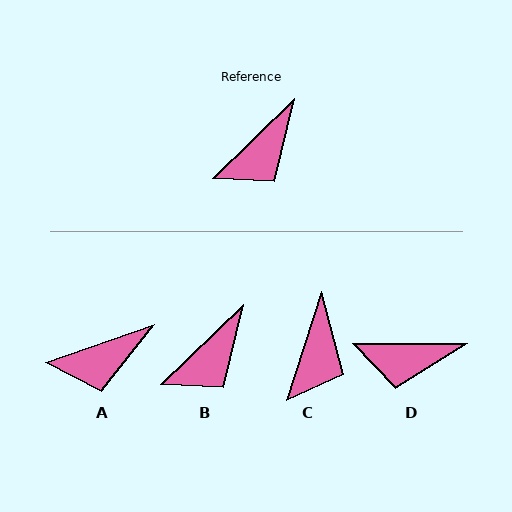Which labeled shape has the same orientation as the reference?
B.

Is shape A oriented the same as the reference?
No, it is off by about 25 degrees.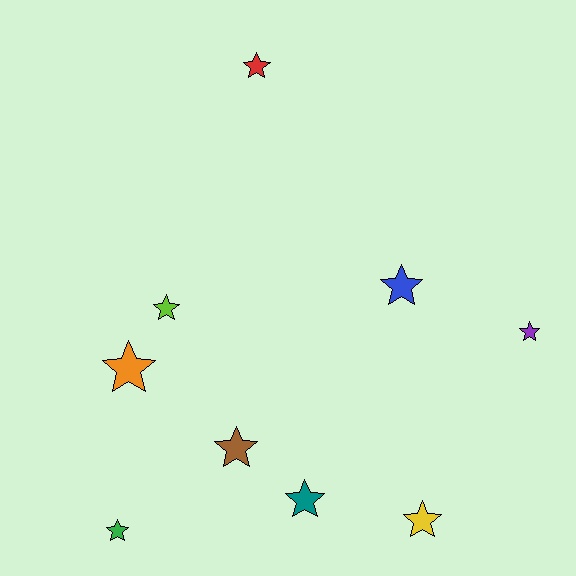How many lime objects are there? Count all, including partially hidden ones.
There is 1 lime object.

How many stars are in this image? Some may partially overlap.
There are 9 stars.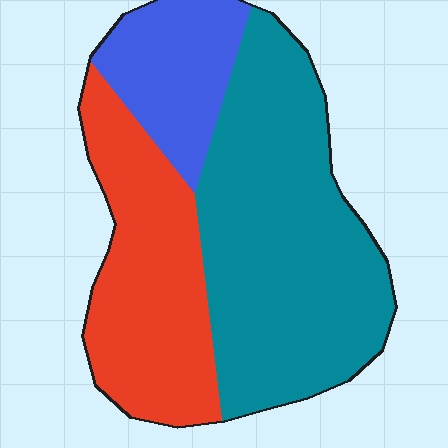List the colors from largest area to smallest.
From largest to smallest: teal, red, blue.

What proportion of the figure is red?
Red takes up about one third (1/3) of the figure.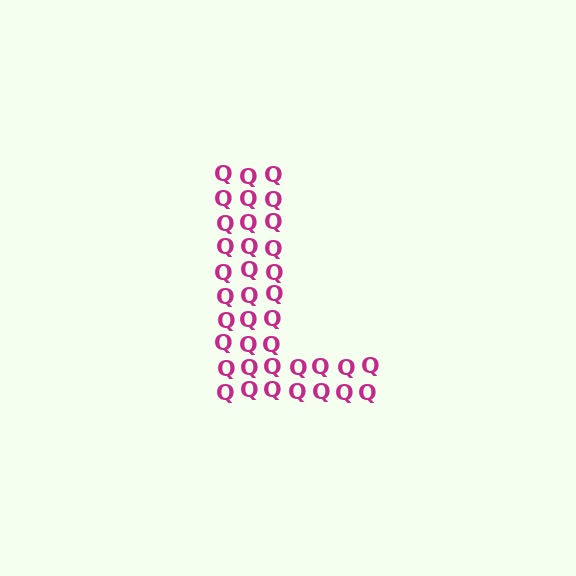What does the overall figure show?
The overall figure shows the letter L.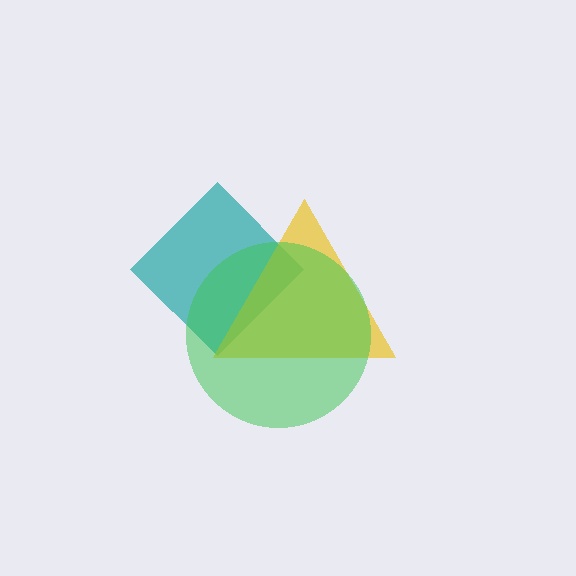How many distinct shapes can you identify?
There are 3 distinct shapes: a teal diamond, a yellow triangle, a green circle.